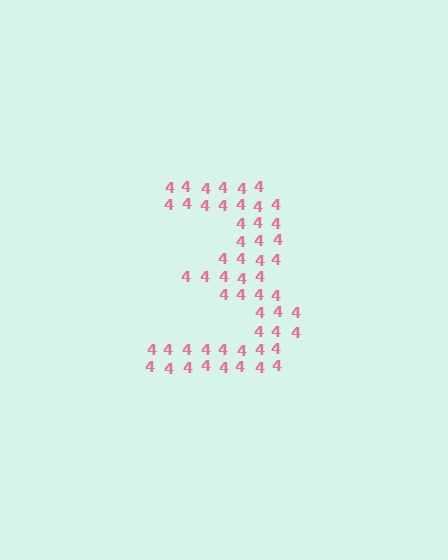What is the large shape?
The large shape is the digit 3.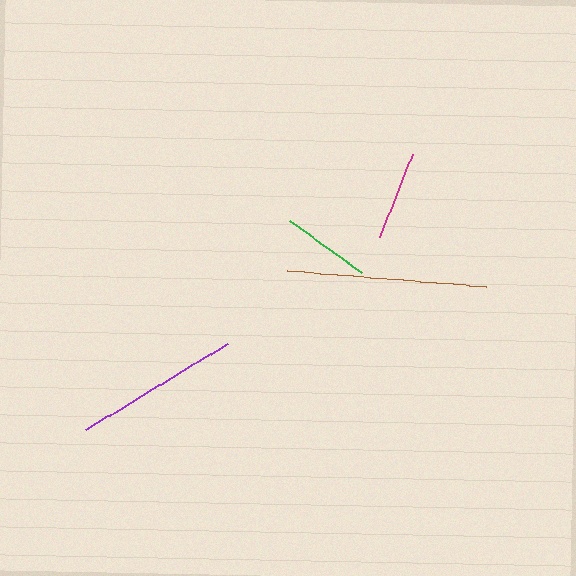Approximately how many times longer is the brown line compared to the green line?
The brown line is approximately 2.2 times the length of the green line.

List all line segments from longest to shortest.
From longest to shortest: brown, purple, magenta, green.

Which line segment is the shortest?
The green line is the shortest at approximately 89 pixels.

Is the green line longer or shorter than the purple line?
The purple line is longer than the green line.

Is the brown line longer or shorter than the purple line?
The brown line is longer than the purple line.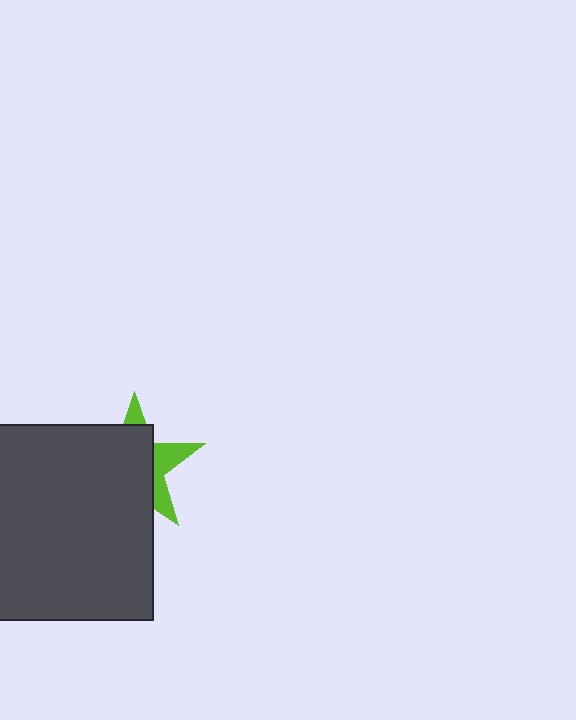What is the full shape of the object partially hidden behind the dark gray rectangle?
The partially hidden object is a lime star.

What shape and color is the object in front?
The object in front is a dark gray rectangle.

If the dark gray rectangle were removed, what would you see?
You would see the complete lime star.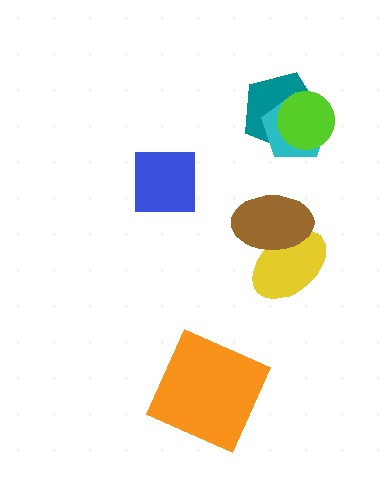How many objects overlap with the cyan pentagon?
2 objects overlap with the cyan pentagon.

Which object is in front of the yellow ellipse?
The brown ellipse is in front of the yellow ellipse.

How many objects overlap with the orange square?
0 objects overlap with the orange square.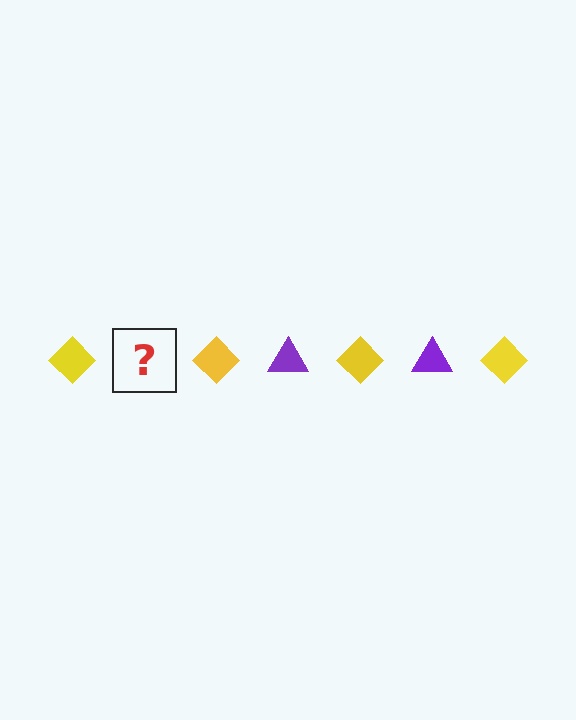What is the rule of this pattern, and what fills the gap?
The rule is that the pattern alternates between yellow diamond and purple triangle. The gap should be filled with a purple triangle.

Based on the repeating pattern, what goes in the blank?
The blank should be a purple triangle.